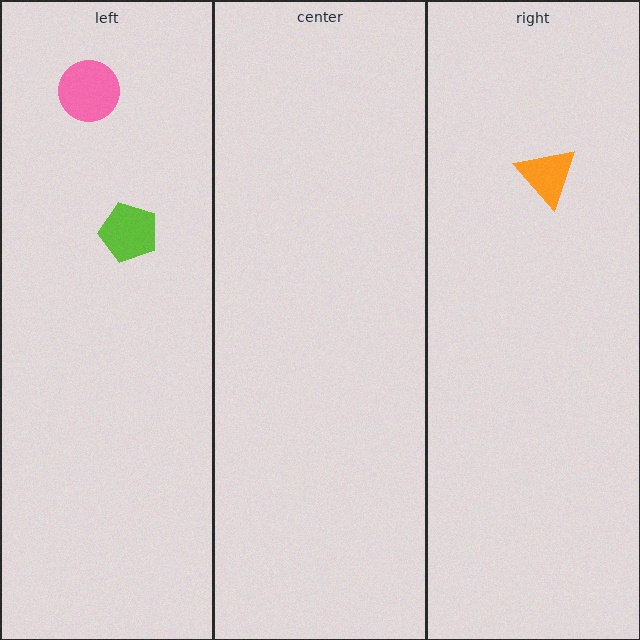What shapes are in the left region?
The pink circle, the lime pentagon.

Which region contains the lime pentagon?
The left region.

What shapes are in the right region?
The orange triangle.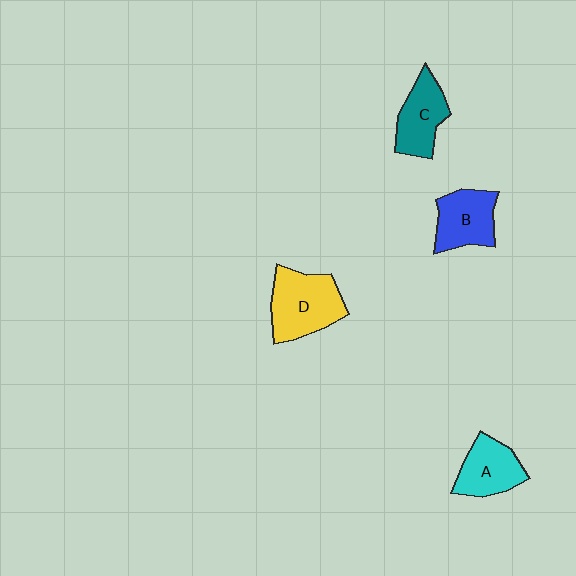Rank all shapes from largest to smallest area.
From largest to smallest: D (yellow), B (blue), C (teal), A (cyan).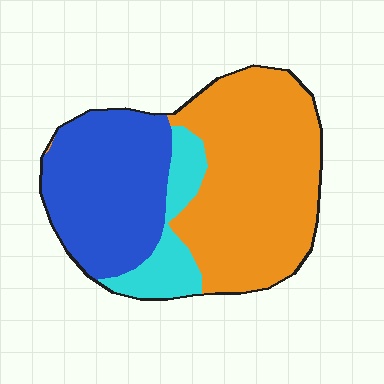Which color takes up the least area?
Cyan, at roughly 15%.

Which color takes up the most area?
Orange, at roughly 50%.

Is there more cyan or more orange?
Orange.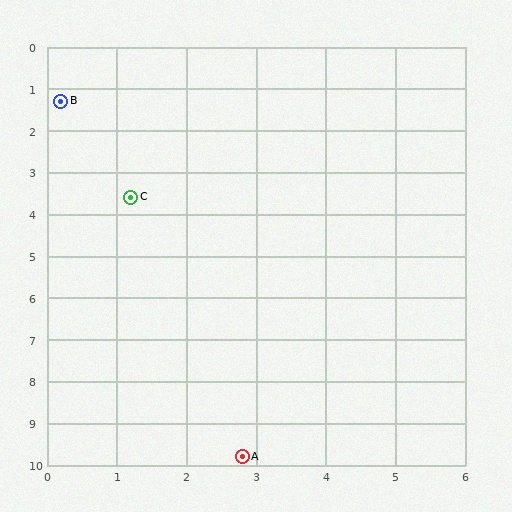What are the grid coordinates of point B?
Point B is at approximately (0.2, 1.3).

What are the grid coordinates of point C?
Point C is at approximately (1.2, 3.6).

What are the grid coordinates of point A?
Point A is at approximately (2.8, 9.8).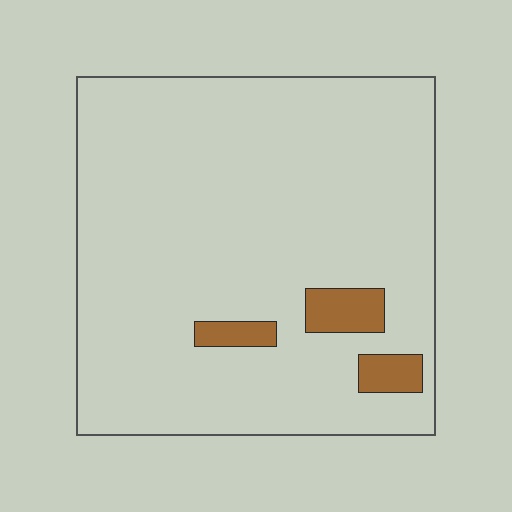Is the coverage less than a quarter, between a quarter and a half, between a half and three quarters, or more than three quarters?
Less than a quarter.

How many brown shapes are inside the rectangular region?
3.